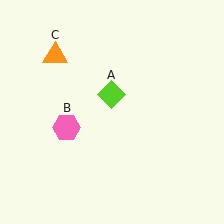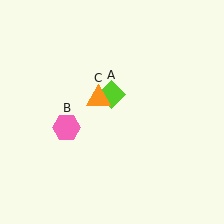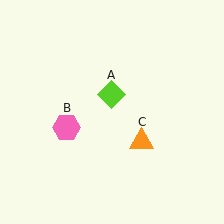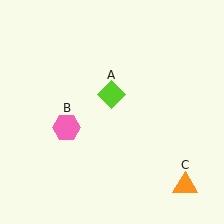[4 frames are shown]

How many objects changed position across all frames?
1 object changed position: orange triangle (object C).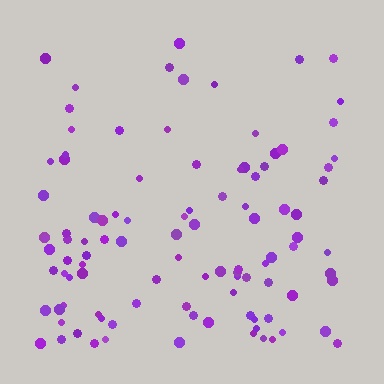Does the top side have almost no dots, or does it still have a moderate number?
Still a moderate number, just noticeably fewer than the bottom.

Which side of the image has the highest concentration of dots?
The bottom.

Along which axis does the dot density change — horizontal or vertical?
Vertical.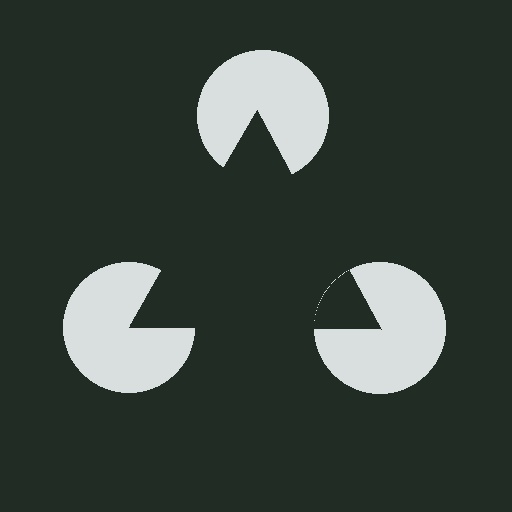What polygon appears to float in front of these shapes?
An illusory triangle — its edges are inferred from the aligned wedge cuts in the pac-man discs, not physically drawn.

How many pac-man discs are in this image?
There are 3 — one at each vertex of the illusory triangle.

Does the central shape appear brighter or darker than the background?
It typically appears slightly darker than the background, even though no actual brightness change is drawn.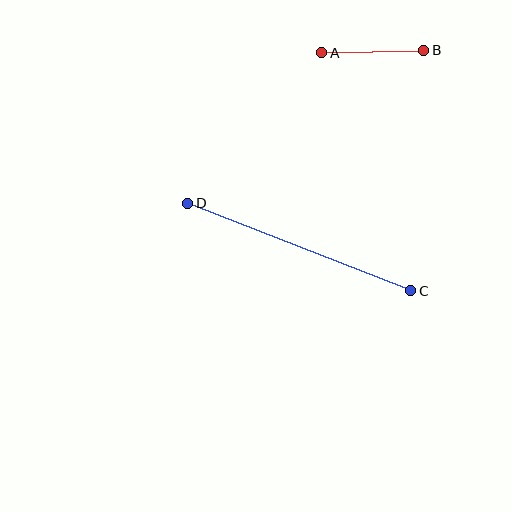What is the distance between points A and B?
The distance is approximately 102 pixels.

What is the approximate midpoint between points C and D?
The midpoint is at approximately (299, 247) pixels.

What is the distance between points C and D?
The distance is approximately 240 pixels.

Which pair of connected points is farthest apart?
Points C and D are farthest apart.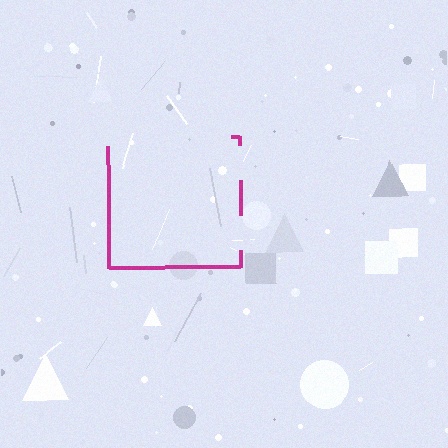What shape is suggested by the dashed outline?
The dashed outline suggests a square.